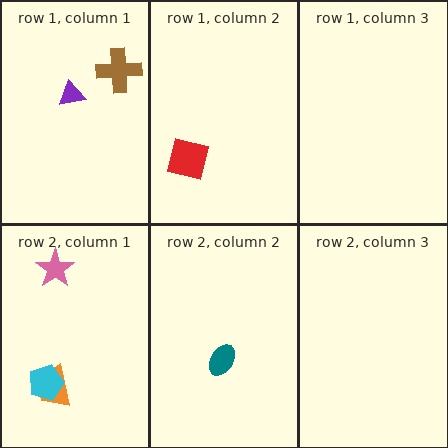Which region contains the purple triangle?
The row 1, column 1 region.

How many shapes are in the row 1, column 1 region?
2.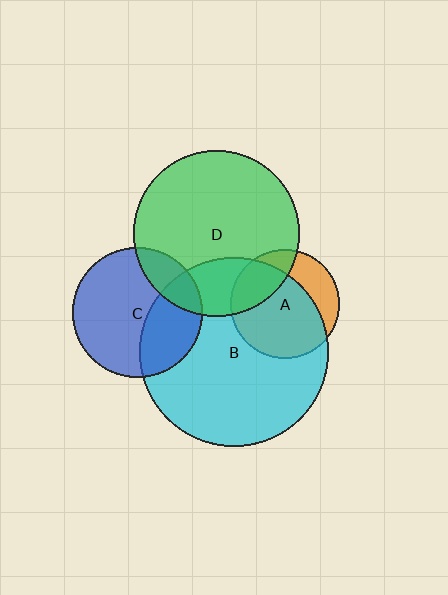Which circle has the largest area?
Circle B (cyan).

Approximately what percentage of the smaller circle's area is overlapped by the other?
Approximately 35%.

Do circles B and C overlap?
Yes.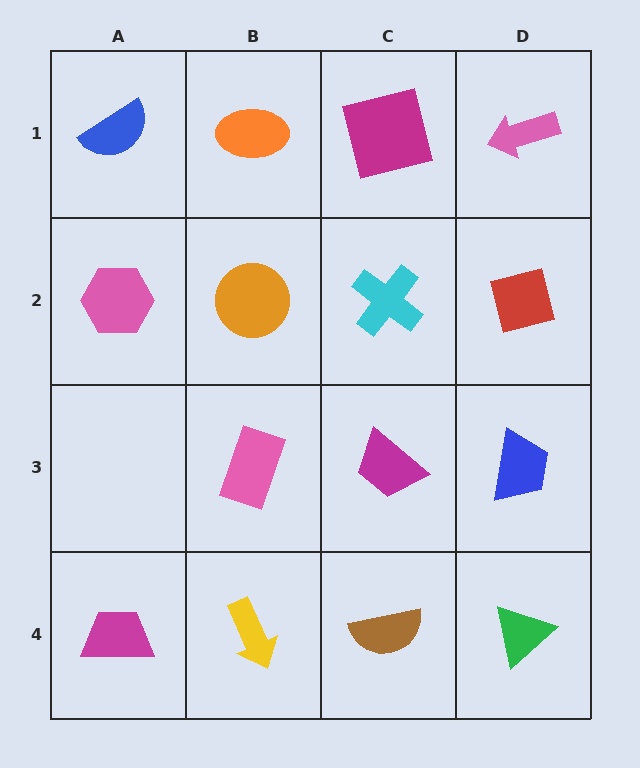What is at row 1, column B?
An orange ellipse.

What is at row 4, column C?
A brown semicircle.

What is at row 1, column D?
A pink arrow.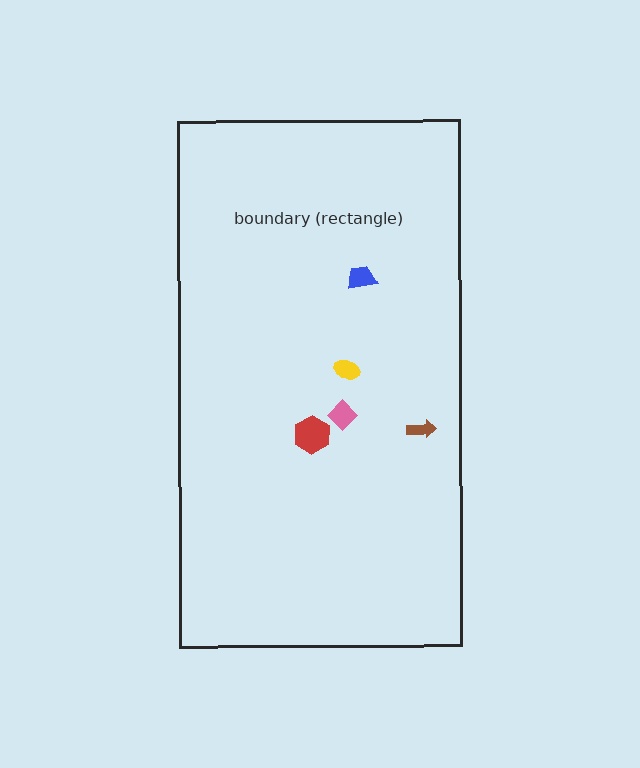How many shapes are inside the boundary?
5 inside, 0 outside.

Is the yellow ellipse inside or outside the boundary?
Inside.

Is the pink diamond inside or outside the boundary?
Inside.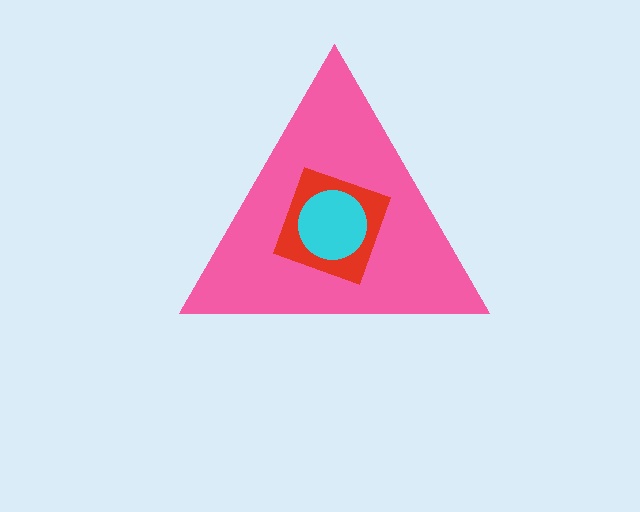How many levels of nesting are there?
3.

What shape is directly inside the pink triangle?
The red square.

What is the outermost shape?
The pink triangle.